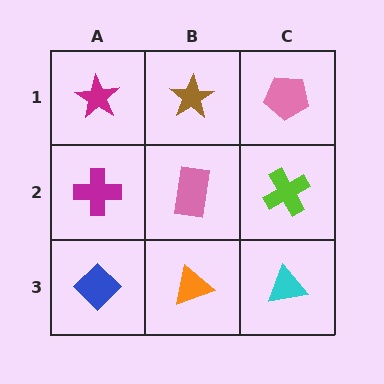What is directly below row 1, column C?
A lime cross.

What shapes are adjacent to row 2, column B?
A brown star (row 1, column B), an orange triangle (row 3, column B), a magenta cross (row 2, column A), a lime cross (row 2, column C).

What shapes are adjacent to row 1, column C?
A lime cross (row 2, column C), a brown star (row 1, column B).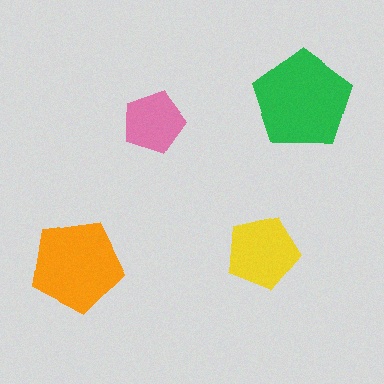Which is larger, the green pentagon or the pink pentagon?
The green one.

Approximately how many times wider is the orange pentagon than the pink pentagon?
About 1.5 times wider.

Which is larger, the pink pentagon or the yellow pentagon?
The yellow one.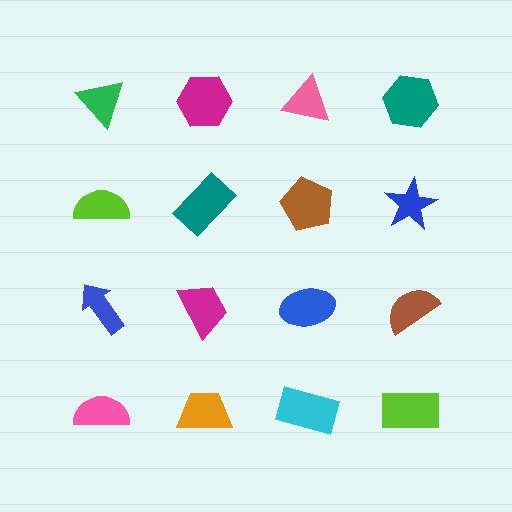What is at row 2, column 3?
A brown pentagon.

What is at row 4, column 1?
A pink semicircle.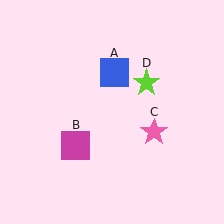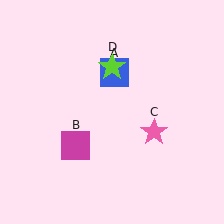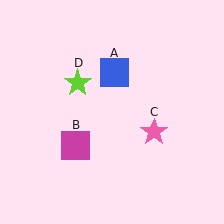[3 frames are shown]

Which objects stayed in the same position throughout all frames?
Blue square (object A) and magenta square (object B) and pink star (object C) remained stationary.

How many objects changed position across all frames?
1 object changed position: lime star (object D).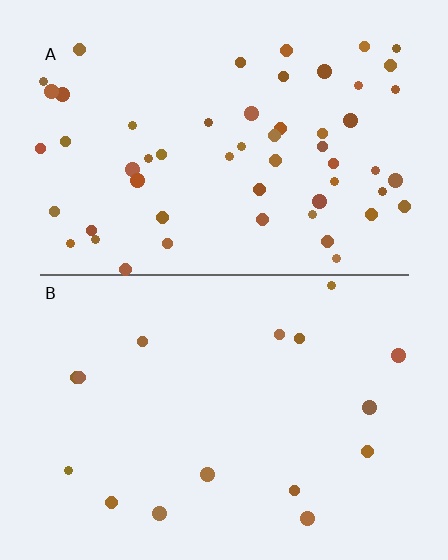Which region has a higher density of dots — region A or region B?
A (the top).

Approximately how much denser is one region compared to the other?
Approximately 3.6× — region A over region B.